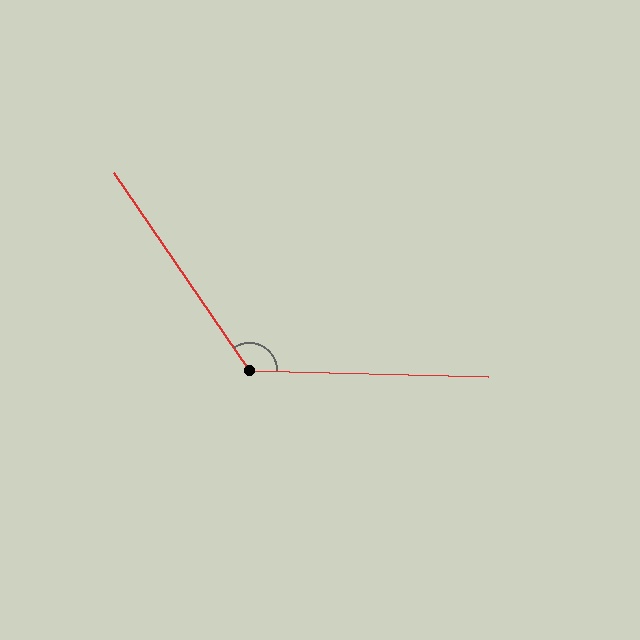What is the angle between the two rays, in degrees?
Approximately 126 degrees.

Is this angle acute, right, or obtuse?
It is obtuse.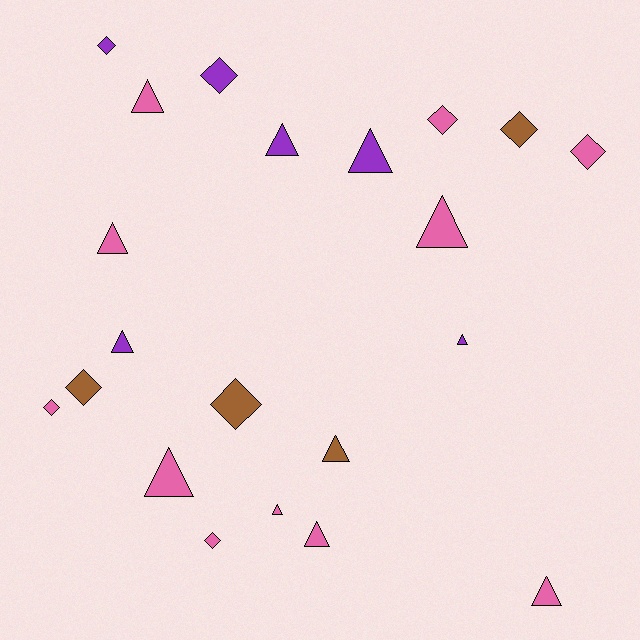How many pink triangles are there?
There are 7 pink triangles.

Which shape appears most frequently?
Triangle, with 12 objects.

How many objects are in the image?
There are 21 objects.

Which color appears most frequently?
Pink, with 11 objects.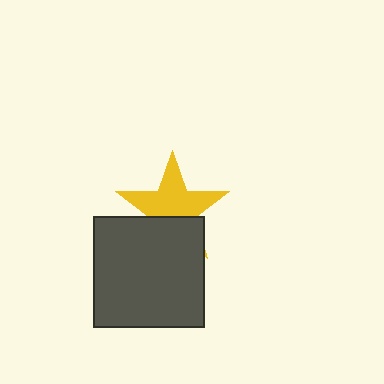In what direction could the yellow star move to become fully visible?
The yellow star could move up. That would shift it out from behind the dark gray square entirely.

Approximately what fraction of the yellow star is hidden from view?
Roughly 38% of the yellow star is hidden behind the dark gray square.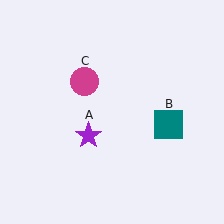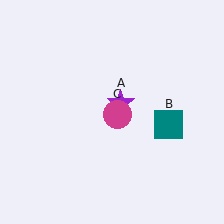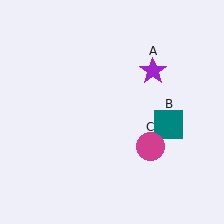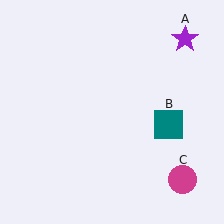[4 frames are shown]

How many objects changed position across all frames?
2 objects changed position: purple star (object A), magenta circle (object C).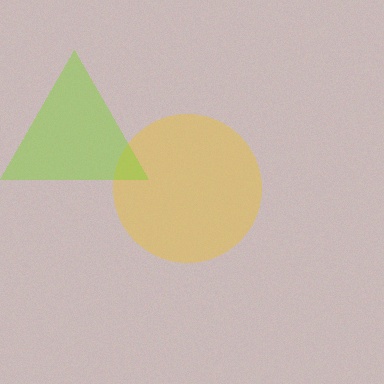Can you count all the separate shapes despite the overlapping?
Yes, there are 2 separate shapes.